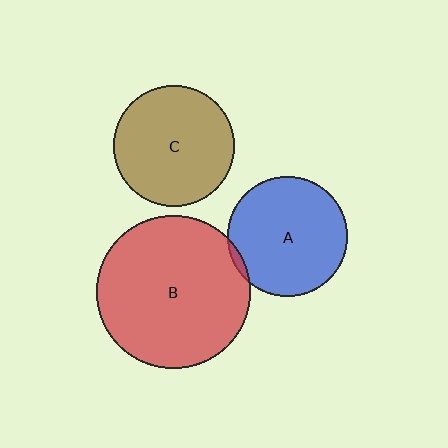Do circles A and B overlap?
Yes.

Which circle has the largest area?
Circle B (red).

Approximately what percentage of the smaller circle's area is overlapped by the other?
Approximately 5%.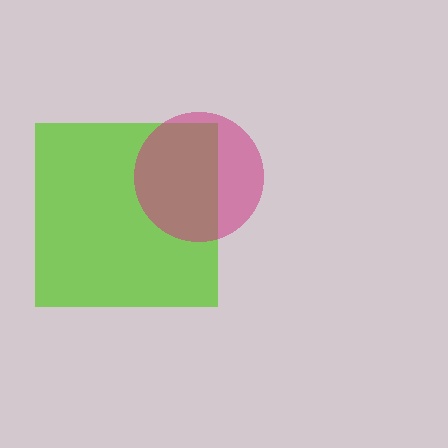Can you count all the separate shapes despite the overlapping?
Yes, there are 2 separate shapes.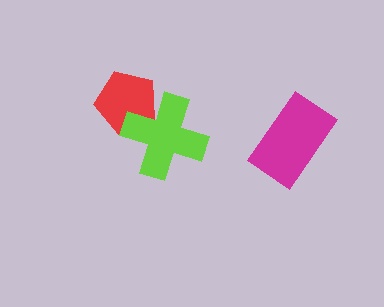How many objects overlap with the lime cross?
1 object overlaps with the lime cross.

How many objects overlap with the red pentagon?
1 object overlaps with the red pentagon.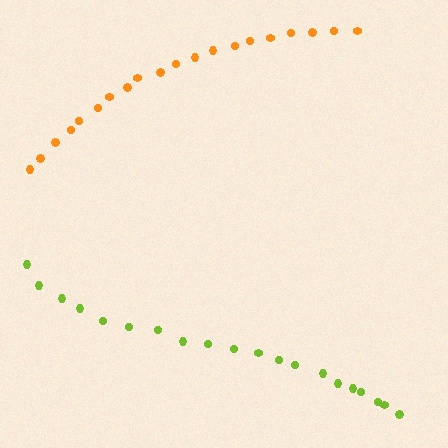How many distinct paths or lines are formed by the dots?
There are 2 distinct paths.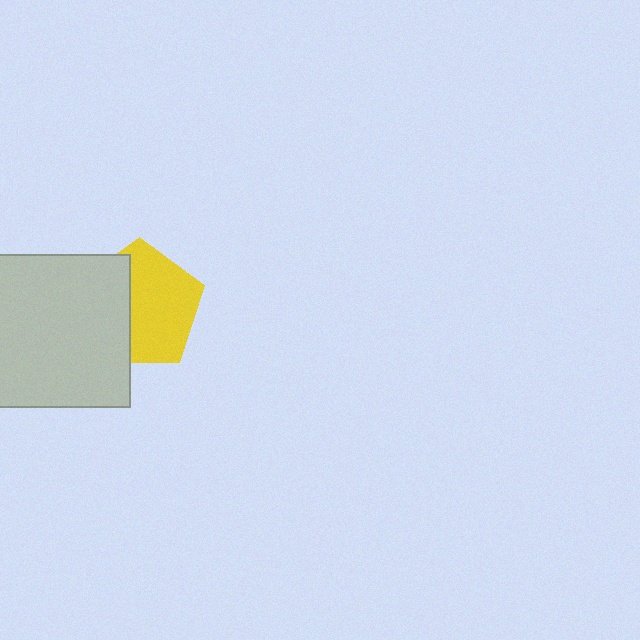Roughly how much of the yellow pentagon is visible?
About half of it is visible (roughly 59%).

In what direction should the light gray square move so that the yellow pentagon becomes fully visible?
The light gray square should move left. That is the shortest direction to clear the overlap and leave the yellow pentagon fully visible.